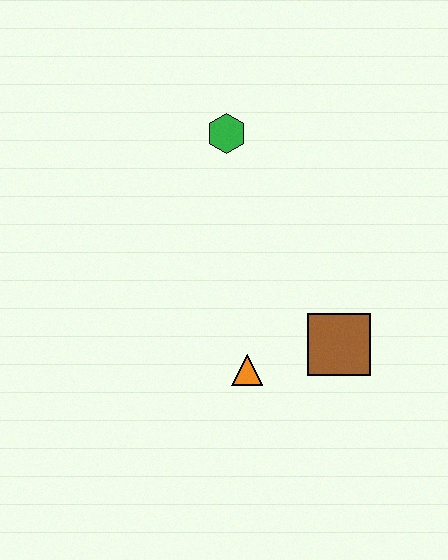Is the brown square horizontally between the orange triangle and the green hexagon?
No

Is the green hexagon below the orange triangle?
No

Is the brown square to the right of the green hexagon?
Yes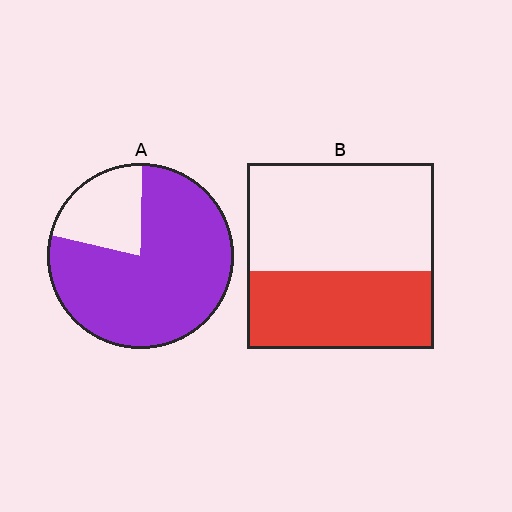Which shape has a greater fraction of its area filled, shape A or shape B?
Shape A.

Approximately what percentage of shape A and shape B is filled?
A is approximately 80% and B is approximately 40%.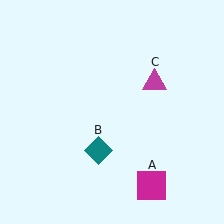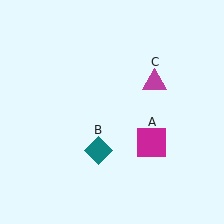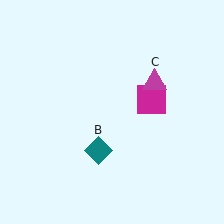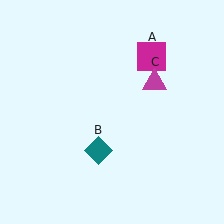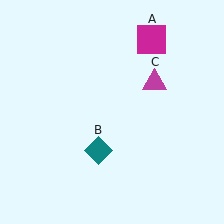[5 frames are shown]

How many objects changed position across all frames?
1 object changed position: magenta square (object A).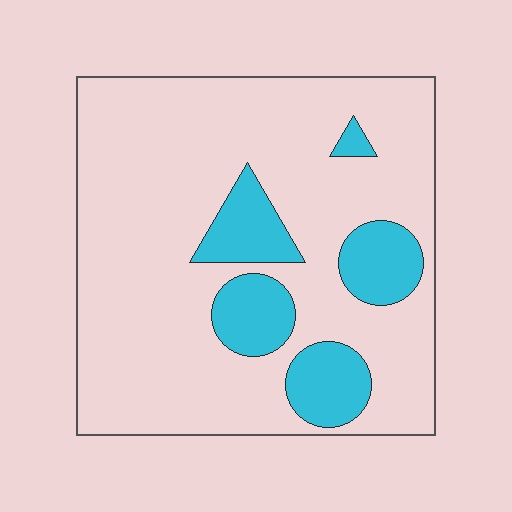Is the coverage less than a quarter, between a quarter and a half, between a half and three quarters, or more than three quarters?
Less than a quarter.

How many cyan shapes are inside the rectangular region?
5.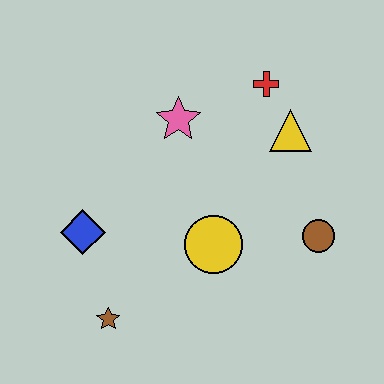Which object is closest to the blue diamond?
The brown star is closest to the blue diamond.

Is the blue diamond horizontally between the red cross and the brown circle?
No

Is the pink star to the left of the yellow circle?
Yes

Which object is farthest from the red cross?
The brown star is farthest from the red cross.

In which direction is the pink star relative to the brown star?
The pink star is above the brown star.